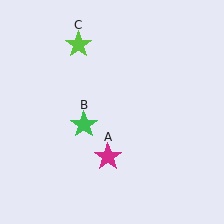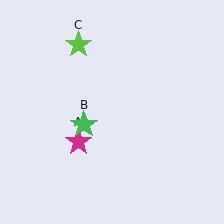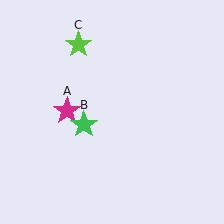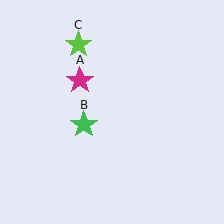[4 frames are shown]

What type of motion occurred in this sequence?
The magenta star (object A) rotated clockwise around the center of the scene.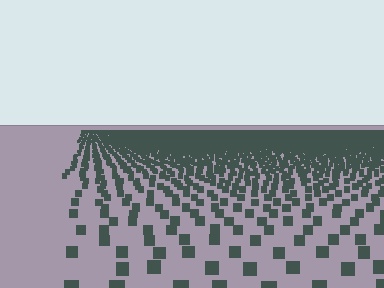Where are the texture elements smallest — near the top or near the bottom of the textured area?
Near the top.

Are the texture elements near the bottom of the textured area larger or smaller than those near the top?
Larger. Near the bottom, elements are closer to the viewer and appear at a bigger on-screen size.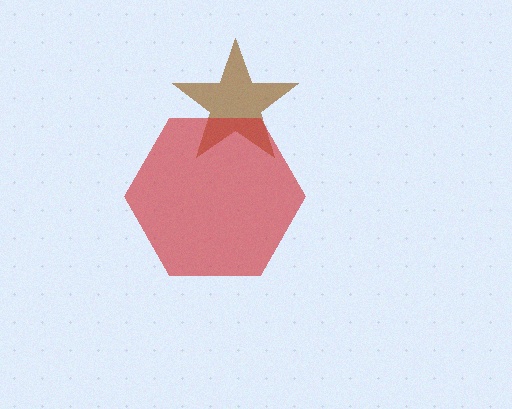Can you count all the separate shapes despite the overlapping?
Yes, there are 2 separate shapes.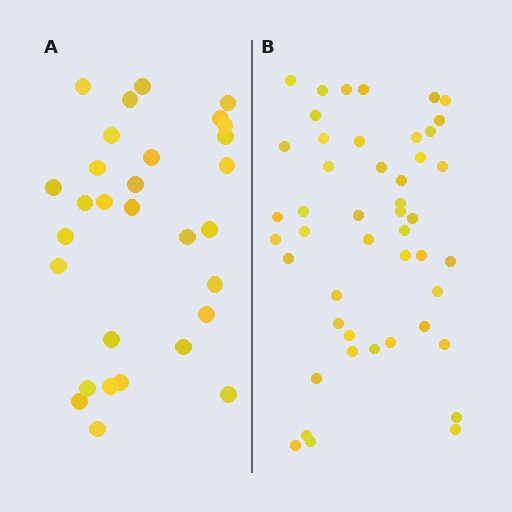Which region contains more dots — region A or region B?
Region B (the right region) has more dots.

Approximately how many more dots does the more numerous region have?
Region B has approximately 15 more dots than region A.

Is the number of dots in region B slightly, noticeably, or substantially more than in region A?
Region B has substantially more. The ratio is roughly 1.6 to 1.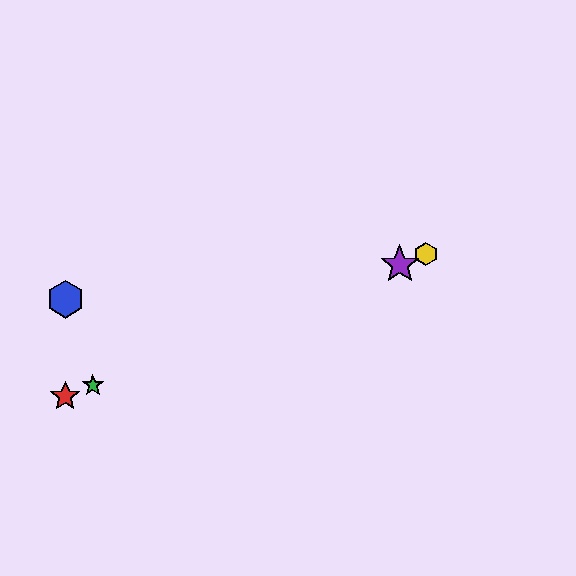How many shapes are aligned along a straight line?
4 shapes (the red star, the green star, the yellow hexagon, the purple star) are aligned along a straight line.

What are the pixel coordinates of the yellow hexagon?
The yellow hexagon is at (426, 254).